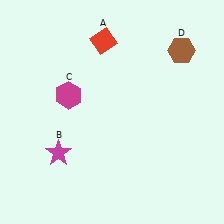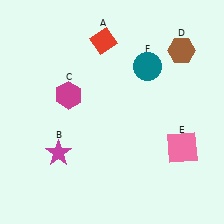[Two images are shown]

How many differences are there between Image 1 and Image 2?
There are 2 differences between the two images.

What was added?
A pink square (E), a teal circle (F) were added in Image 2.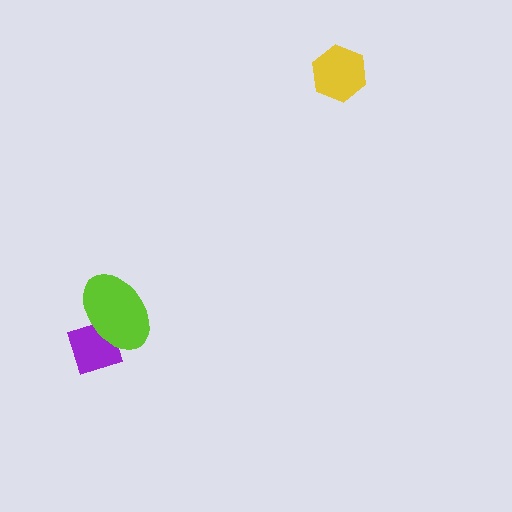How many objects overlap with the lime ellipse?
1 object overlaps with the lime ellipse.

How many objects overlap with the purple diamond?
1 object overlaps with the purple diamond.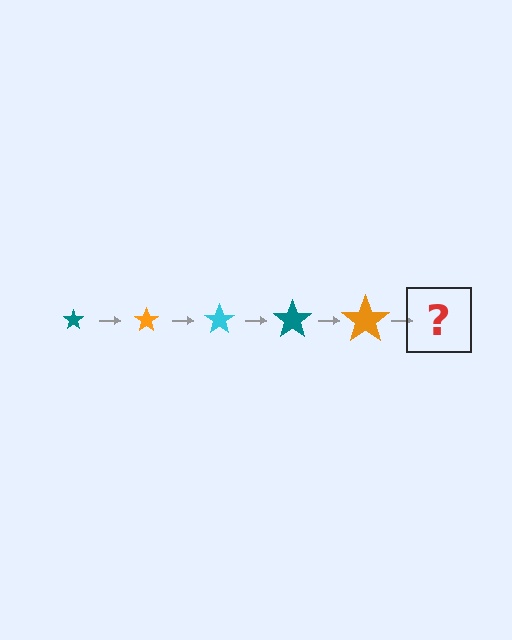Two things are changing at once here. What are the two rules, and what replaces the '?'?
The two rules are that the star grows larger each step and the color cycles through teal, orange, and cyan. The '?' should be a cyan star, larger than the previous one.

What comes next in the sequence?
The next element should be a cyan star, larger than the previous one.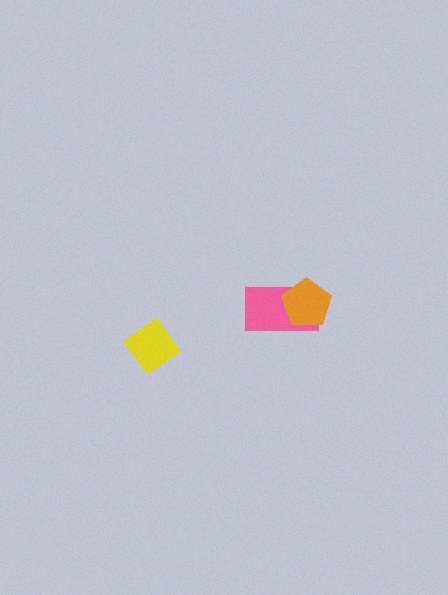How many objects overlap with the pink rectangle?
1 object overlaps with the pink rectangle.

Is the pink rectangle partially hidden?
Yes, it is partially covered by another shape.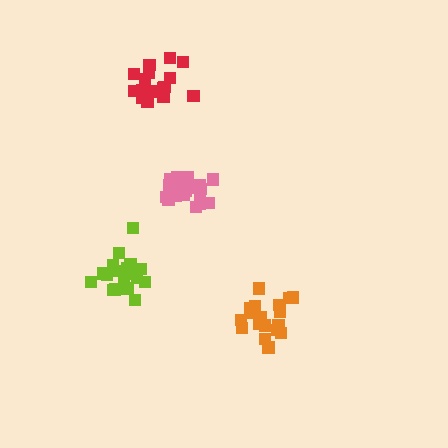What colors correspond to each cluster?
The clusters are colored: lime, orange, pink, red.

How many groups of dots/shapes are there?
There are 4 groups.